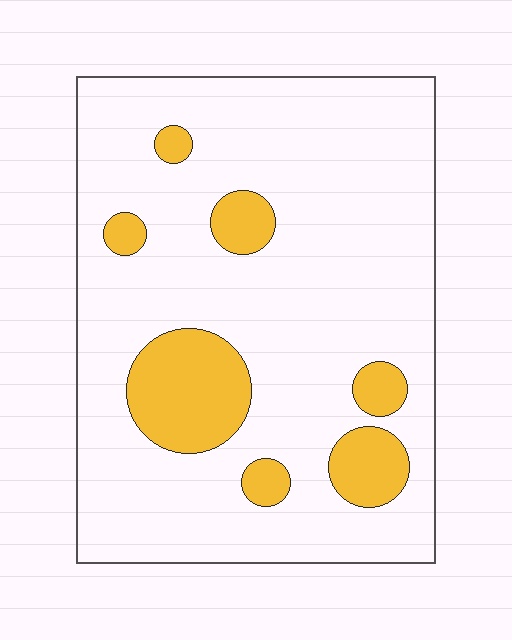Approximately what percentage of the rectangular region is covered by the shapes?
Approximately 15%.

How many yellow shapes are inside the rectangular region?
7.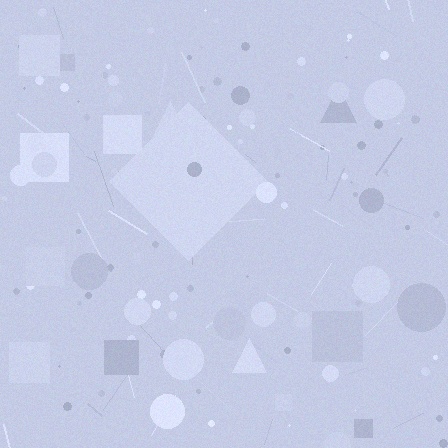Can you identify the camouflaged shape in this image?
The camouflaged shape is a diamond.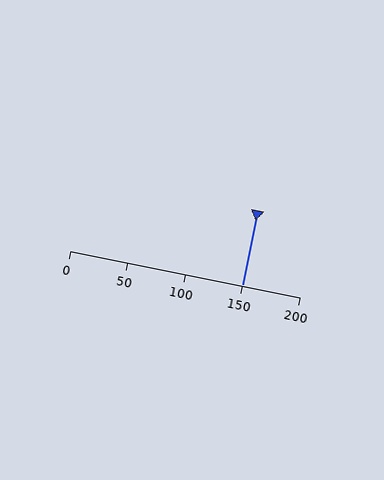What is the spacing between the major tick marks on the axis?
The major ticks are spaced 50 apart.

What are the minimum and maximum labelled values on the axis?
The axis runs from 0 to 200.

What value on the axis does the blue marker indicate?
The marker indicates approximately 150.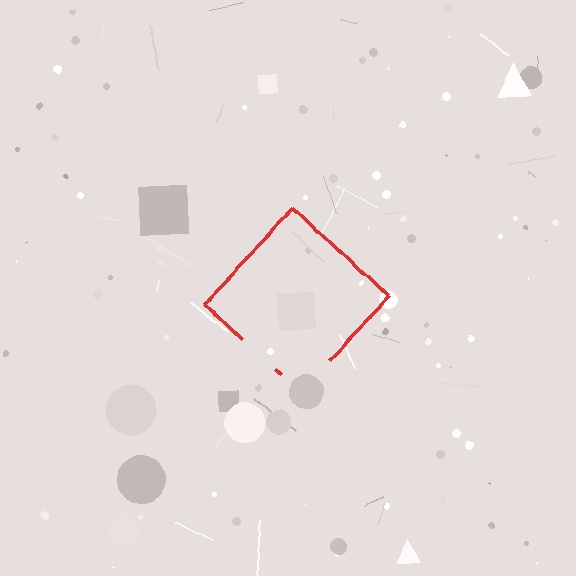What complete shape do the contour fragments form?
The contour fragments form a diamond.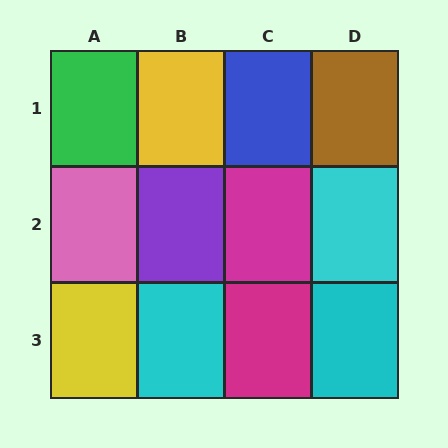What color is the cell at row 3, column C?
Magenta.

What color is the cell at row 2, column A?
Pink.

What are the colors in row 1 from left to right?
Green, yellow, blue, brown.